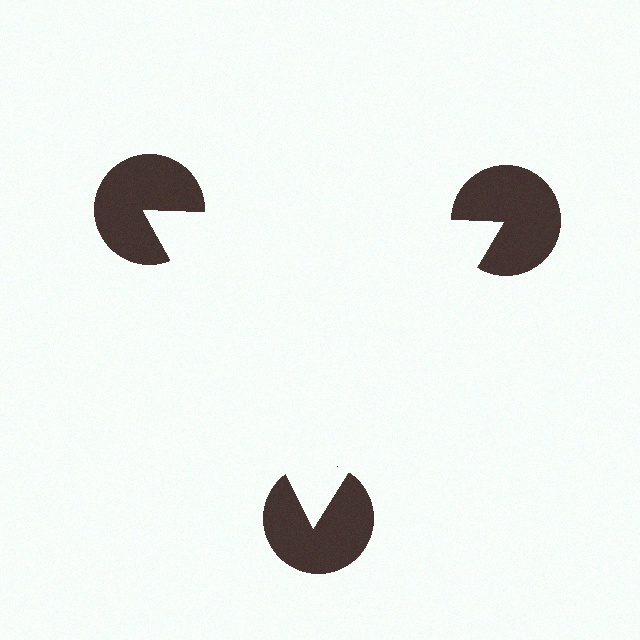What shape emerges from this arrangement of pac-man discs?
An illusory triangle — its edges are inferred from the aligned wedge cuts in the pac-man discs, not physically drawn.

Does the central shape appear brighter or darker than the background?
It typically appears slightly brighter than the background, even though no actual brightness change is drawn.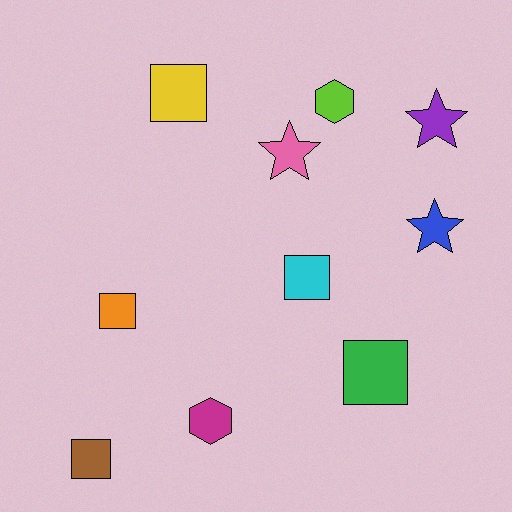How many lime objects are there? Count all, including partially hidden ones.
There is 1 lime object.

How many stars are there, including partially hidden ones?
There are 3 stars.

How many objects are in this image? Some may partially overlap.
There are 10 objects.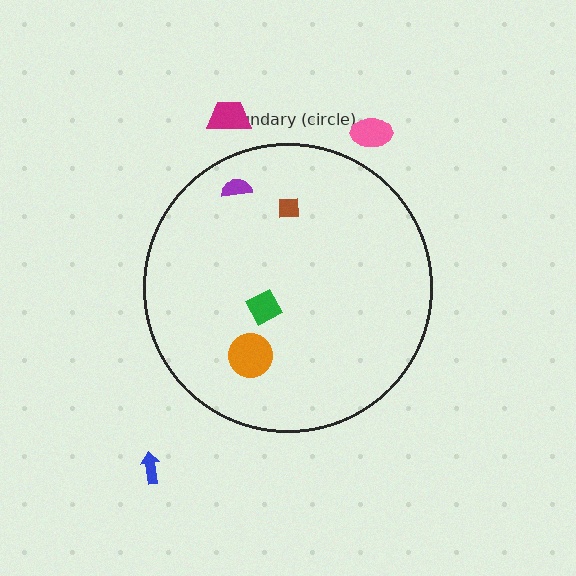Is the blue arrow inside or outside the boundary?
Outside.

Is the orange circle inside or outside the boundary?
Inside.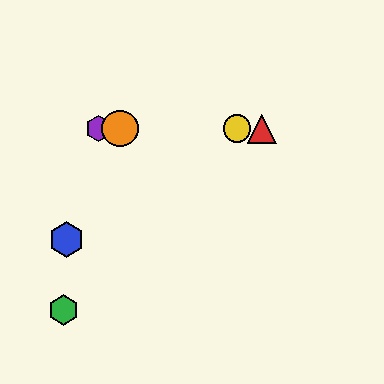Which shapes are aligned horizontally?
The red triangle, the yellow circle, the purple hexagon, the orange circle are aligned horizontally.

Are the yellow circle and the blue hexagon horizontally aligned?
No, the yellow circle is at y≈129 and the blue hexagon is at y≈239.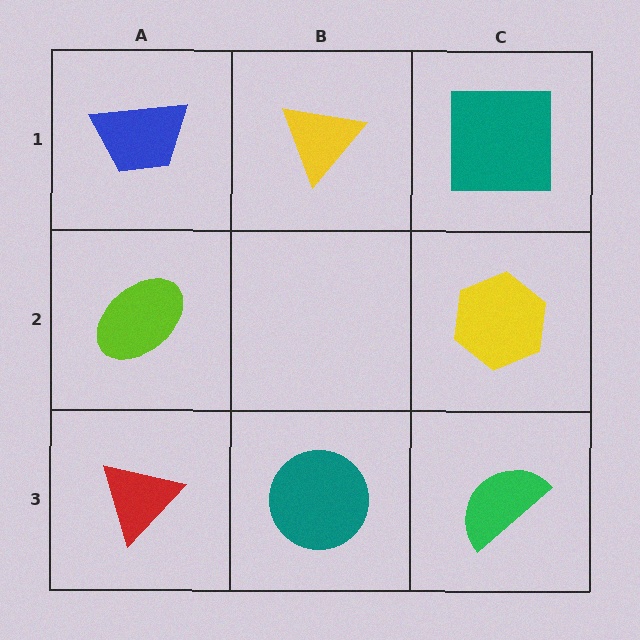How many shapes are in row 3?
3 shapes.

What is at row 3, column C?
A green semicircle.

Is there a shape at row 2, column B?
No, that cell is empty.